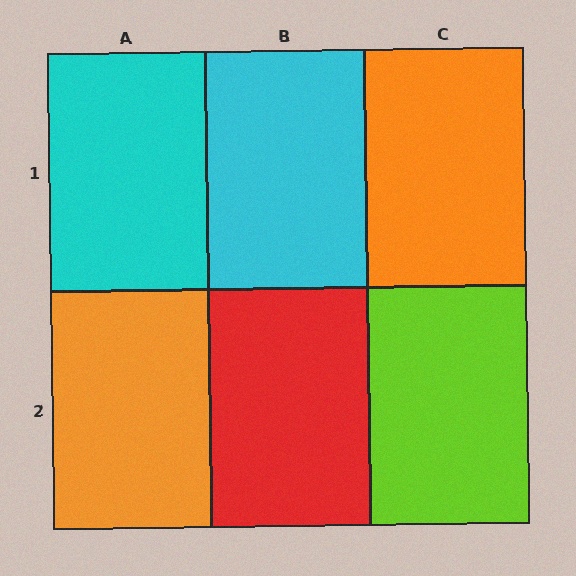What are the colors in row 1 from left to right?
Cyan, cyan, orange.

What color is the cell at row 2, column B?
Red.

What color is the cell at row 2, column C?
Lime.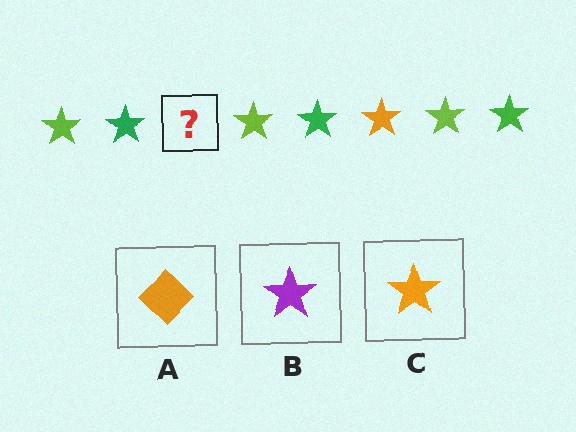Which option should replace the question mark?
Option C.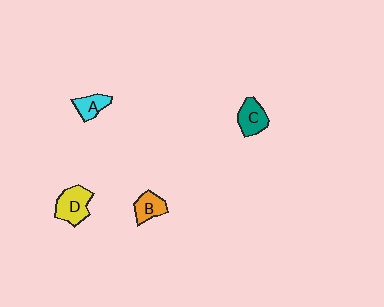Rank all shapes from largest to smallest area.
From largest to smallest: D (yellow), C (teal), B (orange), A (cyan).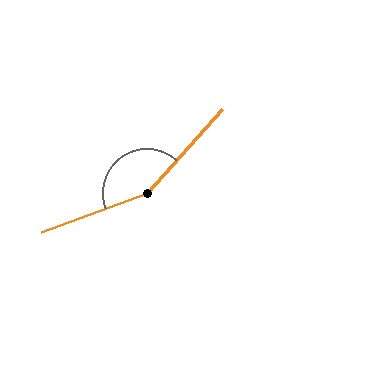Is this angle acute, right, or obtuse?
It is obtuse.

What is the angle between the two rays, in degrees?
Approximately 153 degrees.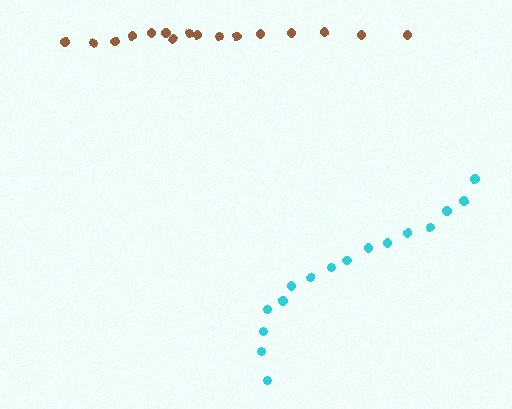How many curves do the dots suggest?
There are 2 distinct paths.